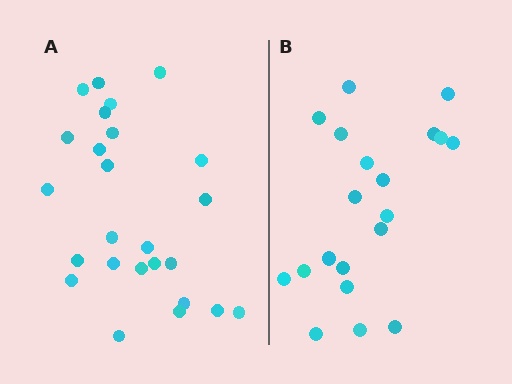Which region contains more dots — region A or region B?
Region A (the left region) has more dots.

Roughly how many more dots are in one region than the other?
Region A has about 5 more dots than region B.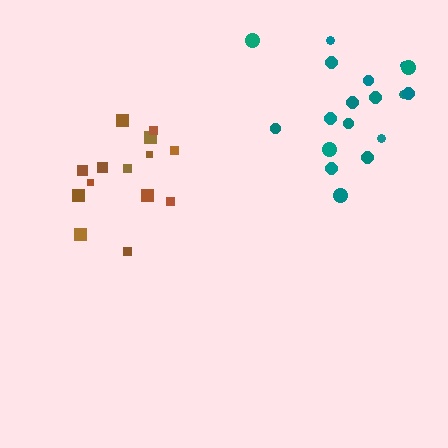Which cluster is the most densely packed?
Brown.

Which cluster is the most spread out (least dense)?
Teal.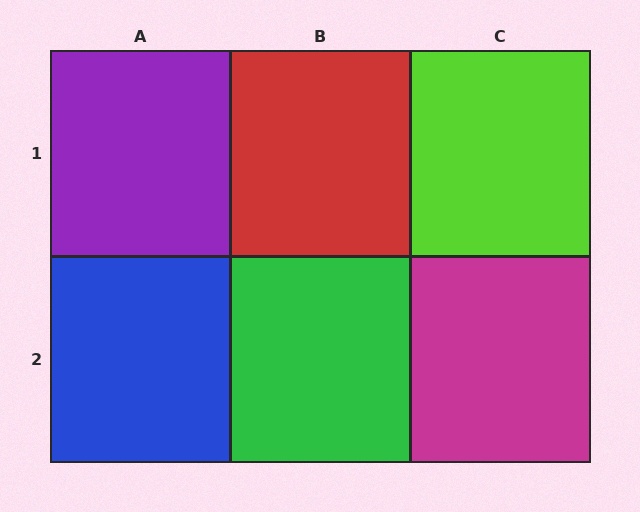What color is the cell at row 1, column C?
Lime.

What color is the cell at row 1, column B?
Red.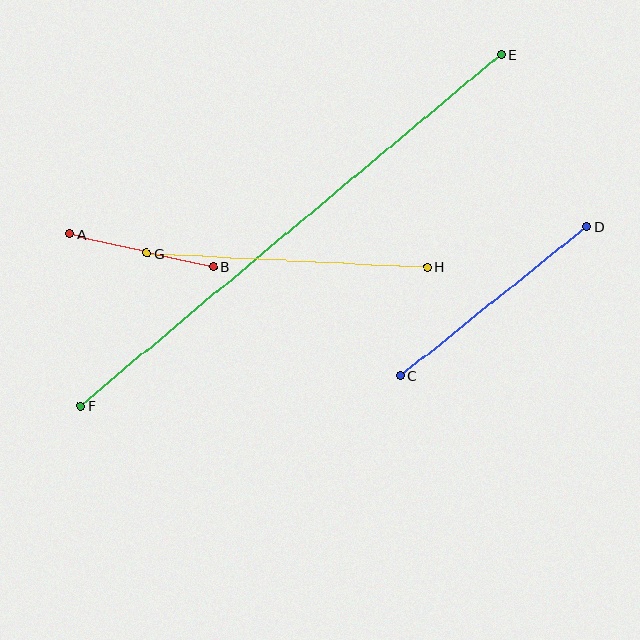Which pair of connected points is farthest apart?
Points E and F are farthest apart.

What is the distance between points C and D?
The distance is approximately 239 pixels.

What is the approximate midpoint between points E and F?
The midpoint is at approximately (291, 230) pixels.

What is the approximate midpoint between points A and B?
The midpoint is at approximately (142, 250) pixels.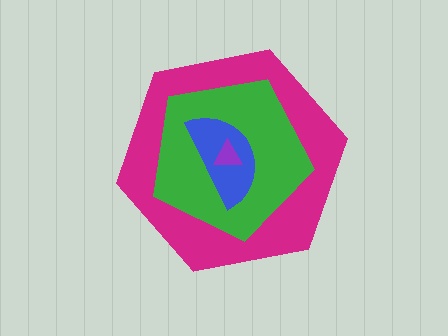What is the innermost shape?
The purple triangle.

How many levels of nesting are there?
4.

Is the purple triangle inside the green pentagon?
Yes.